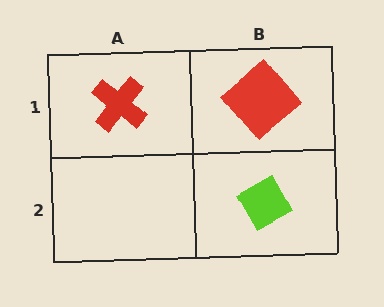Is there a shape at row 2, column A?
No, that cell is empty.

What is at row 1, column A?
A red cross.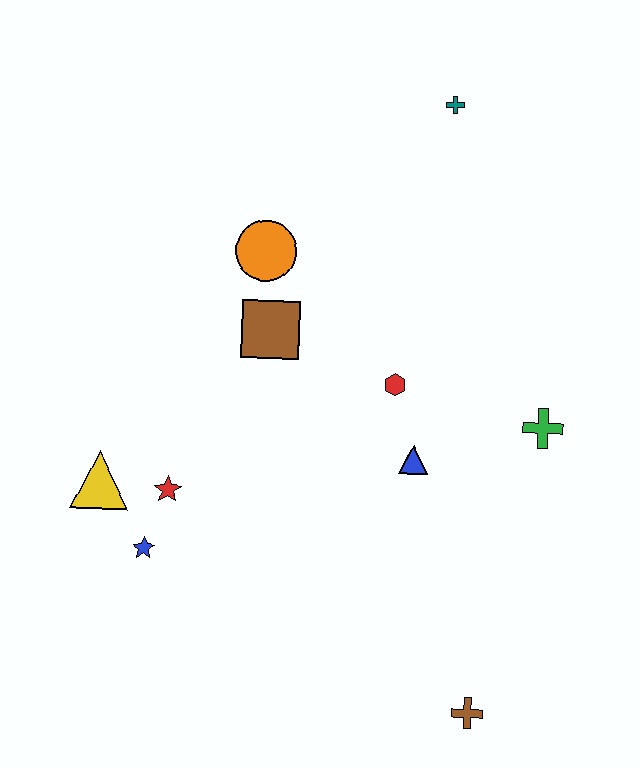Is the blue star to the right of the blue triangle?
No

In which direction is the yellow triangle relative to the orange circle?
The yellow triangle is below the orange circle.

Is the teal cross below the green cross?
No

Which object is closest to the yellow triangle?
The red star is closest to the yellow triangle.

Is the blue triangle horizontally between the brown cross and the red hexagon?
Yes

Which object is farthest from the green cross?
The yellow triangle is farthest from the green cross.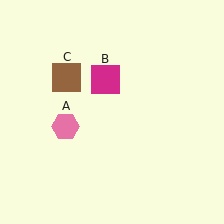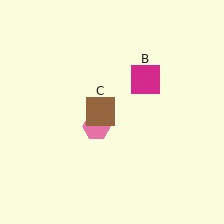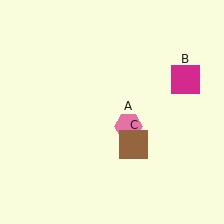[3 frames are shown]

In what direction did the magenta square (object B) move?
The magenta square (object B) moved right.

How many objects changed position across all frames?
3 objects changed position: pink hexagon (object A), magenta square (object B), brown square (object C).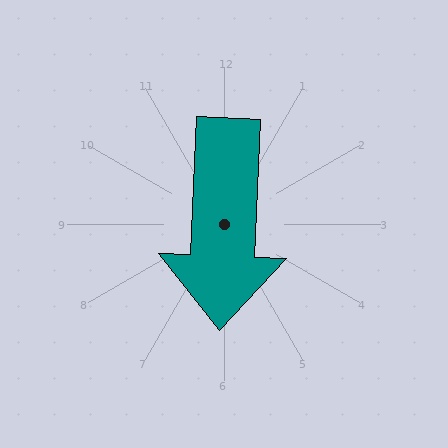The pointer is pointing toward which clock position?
Roughly 6 o'clock.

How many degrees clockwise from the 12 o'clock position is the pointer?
Approximately 183 degrees.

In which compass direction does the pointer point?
South.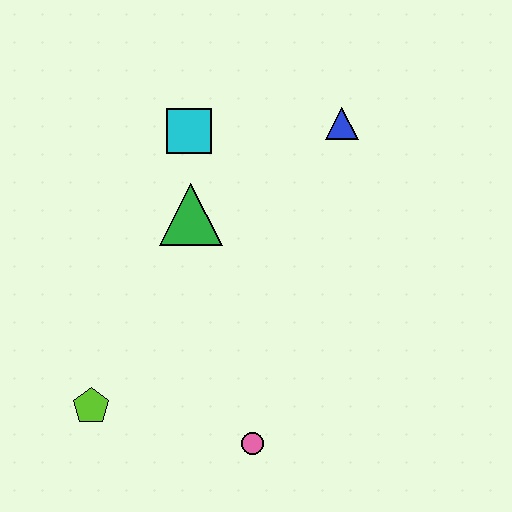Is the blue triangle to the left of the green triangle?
No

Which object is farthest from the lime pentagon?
The blue triangle is farthest from the lime pentagon.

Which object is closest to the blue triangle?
The cyan square is closest to the blue triangle.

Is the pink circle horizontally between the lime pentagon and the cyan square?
No